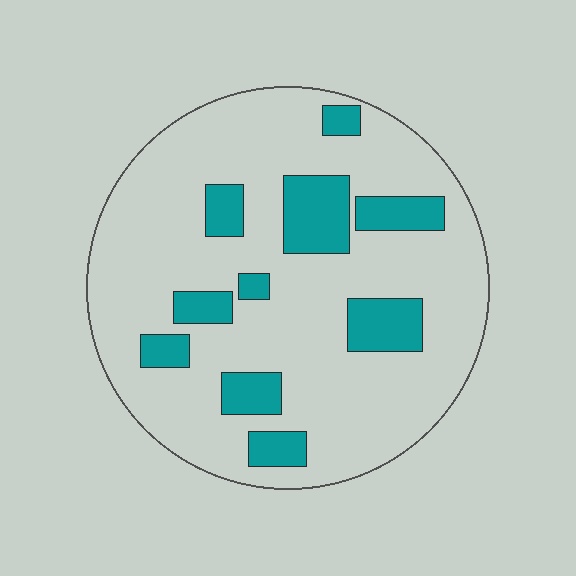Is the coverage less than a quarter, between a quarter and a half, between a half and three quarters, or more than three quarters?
Less than a quarter.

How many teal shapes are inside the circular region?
10.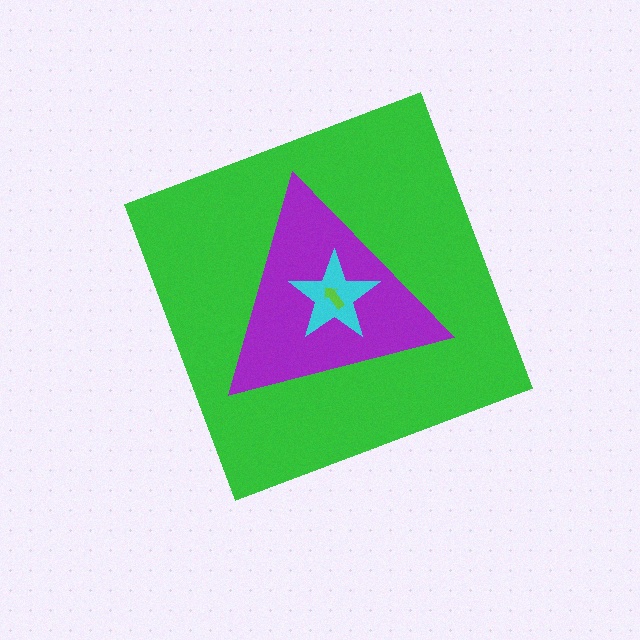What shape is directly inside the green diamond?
The purple triangle.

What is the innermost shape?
The lime arrow.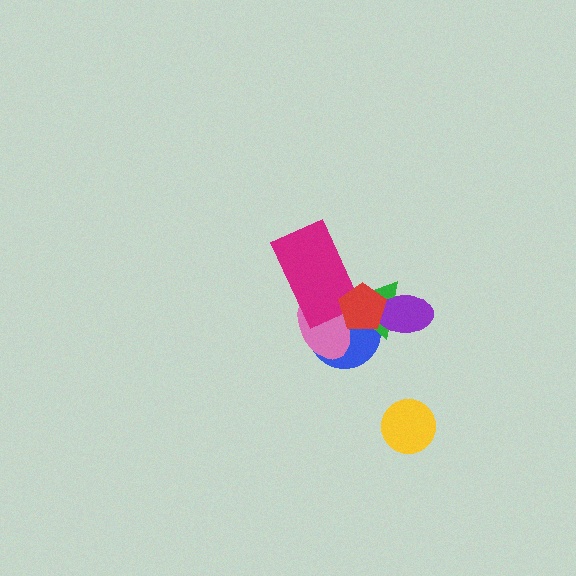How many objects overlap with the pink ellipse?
4 objects overlap with the pink ellipse.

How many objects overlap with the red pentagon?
5 objects overlap with the red pentagon.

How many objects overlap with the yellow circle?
0 objects overlap with the yellow circle.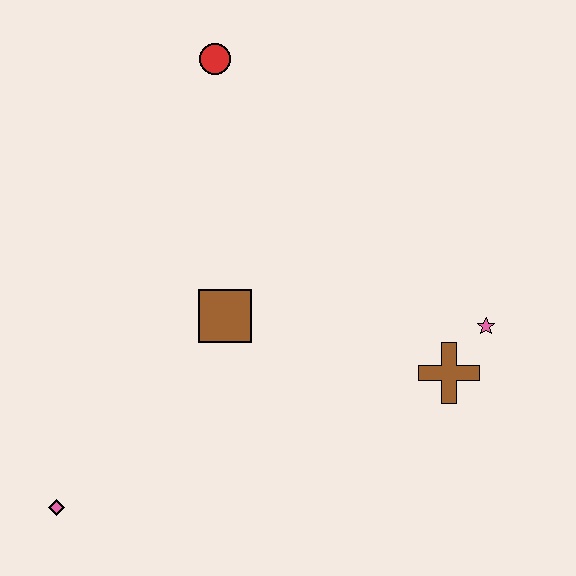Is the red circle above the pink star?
Yes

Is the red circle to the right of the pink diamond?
Yes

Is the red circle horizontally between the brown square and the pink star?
No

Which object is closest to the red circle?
The brown square is closest to the red circle.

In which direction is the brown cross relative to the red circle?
The brown cross is below the red circle.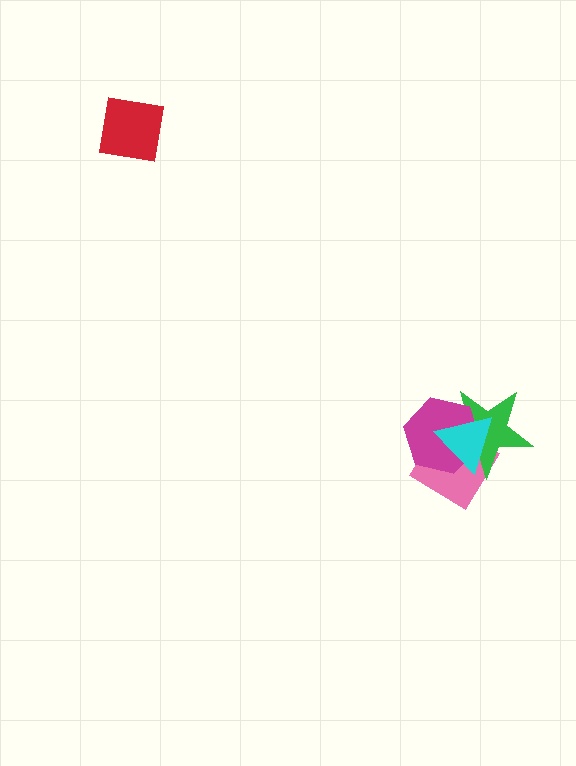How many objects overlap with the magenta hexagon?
3 objects overlap with the magenta hexagon.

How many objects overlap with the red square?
0 objects overlap with the red square.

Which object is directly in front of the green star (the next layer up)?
The magenta hexagon is directly in front of the green star.